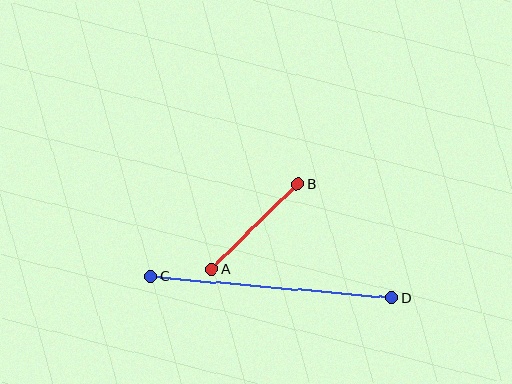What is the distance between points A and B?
The distance is approximately 121 pixels.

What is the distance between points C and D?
The distance is approximately 242 pixels.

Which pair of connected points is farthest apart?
Points C and D are farthest apart.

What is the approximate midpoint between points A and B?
The midpoint is at approximately (255, 227) pixels.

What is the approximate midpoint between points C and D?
The midpoint is at approximately (272, 287) pixels.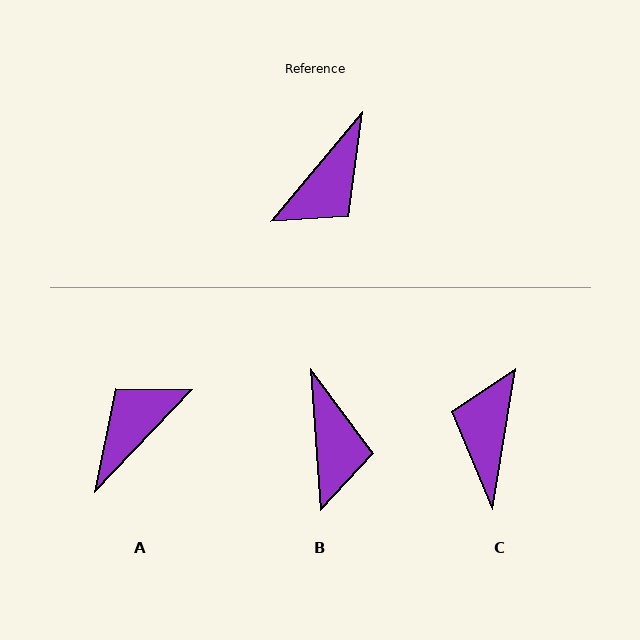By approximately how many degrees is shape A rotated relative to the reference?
Approximately 176 degrees counter-clockwise.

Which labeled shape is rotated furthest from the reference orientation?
A, about 176 degrees away.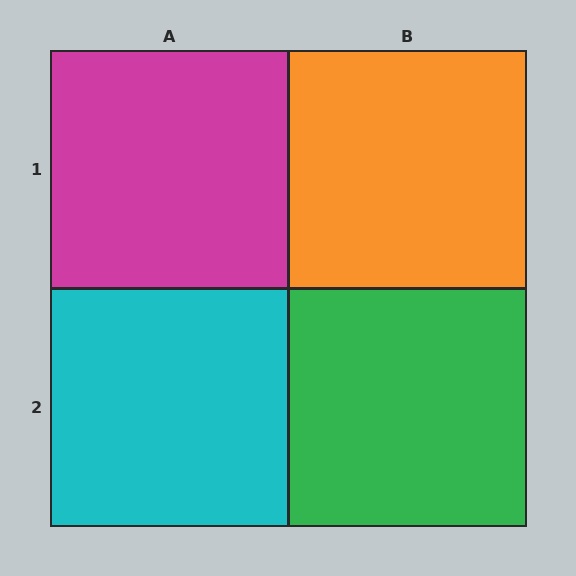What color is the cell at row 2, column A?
Cyan.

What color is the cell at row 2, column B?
Green.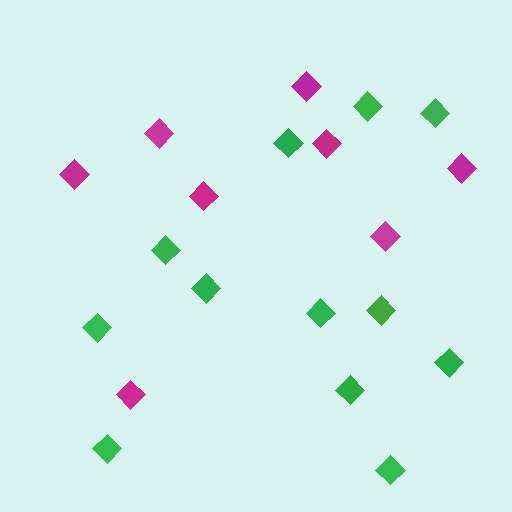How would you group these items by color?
There are 2 groups: one group of green diamonds (12) and one group of magenta diamonds (8).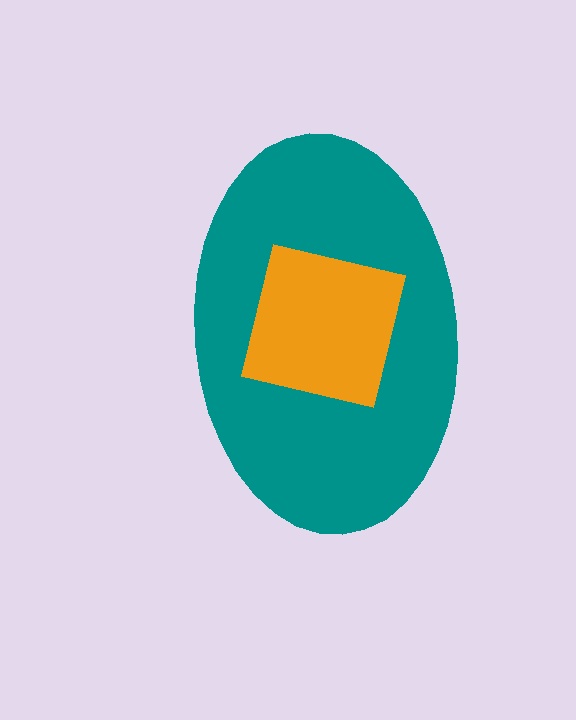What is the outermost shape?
The teal ellipse.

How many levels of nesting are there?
2.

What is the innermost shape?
The orange square.